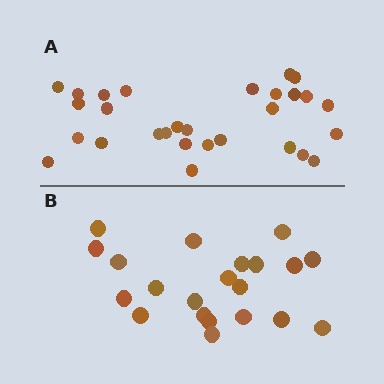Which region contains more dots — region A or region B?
Region A (the top region) has more dots.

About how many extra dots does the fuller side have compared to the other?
Region A has roughly 8 or so more dots than region B.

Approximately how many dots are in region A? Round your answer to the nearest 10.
About 30 dots. (The exact count is 29, which rounds to 30.)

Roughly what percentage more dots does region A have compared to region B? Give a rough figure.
About 40% more.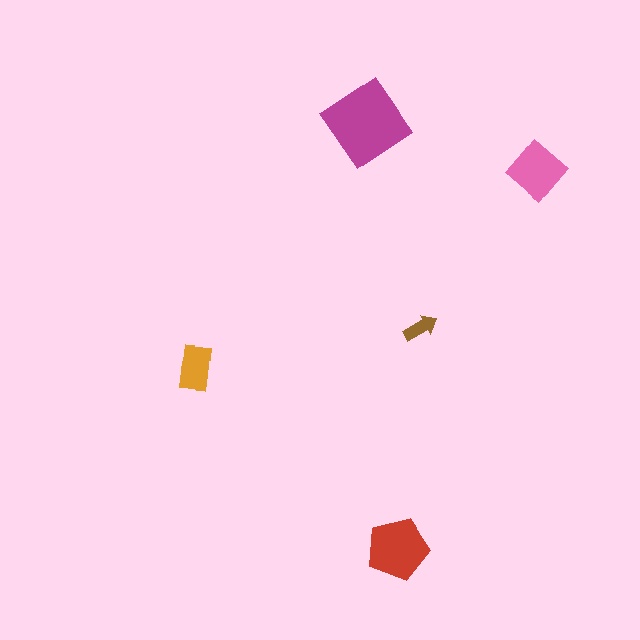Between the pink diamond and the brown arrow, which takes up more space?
The pink diamond.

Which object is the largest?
The magenta diamond.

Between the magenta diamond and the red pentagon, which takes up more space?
The magenta diamond.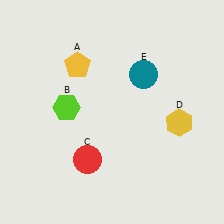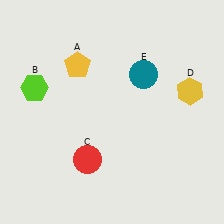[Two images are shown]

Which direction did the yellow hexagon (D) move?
The yellow hexagon (D) moved up.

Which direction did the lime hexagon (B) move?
The lime hexagon (B) moved left.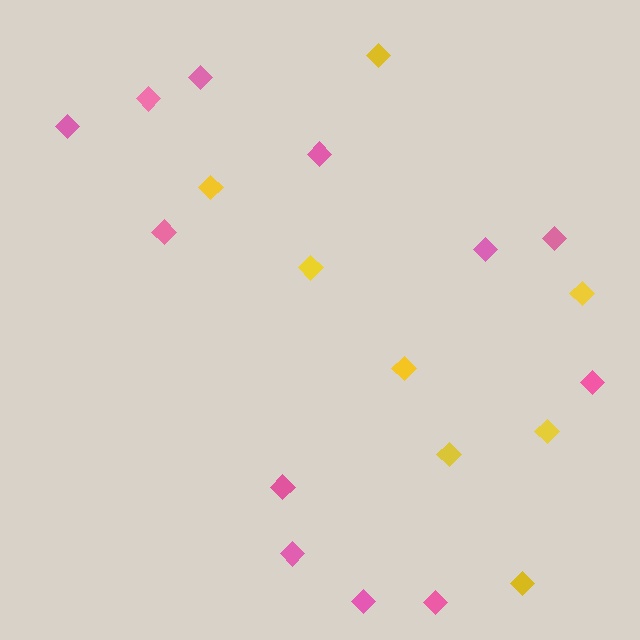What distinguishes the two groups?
There are 2 groups: one group of pink diamonds (12) and one group of yellow diamonds (8).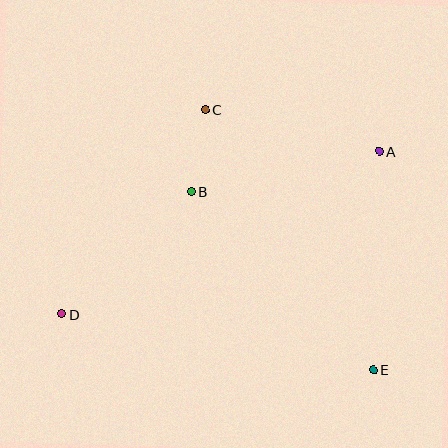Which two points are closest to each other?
Points B and C are closest to each other.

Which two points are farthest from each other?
Points A and D are farthest from each other.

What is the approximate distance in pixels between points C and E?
The distance between C and E is approximately 310 pixels.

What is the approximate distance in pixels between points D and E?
The distance between D and E is approximately 316 pixels.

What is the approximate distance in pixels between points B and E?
The distance between B and E is approximately 255 pixels.